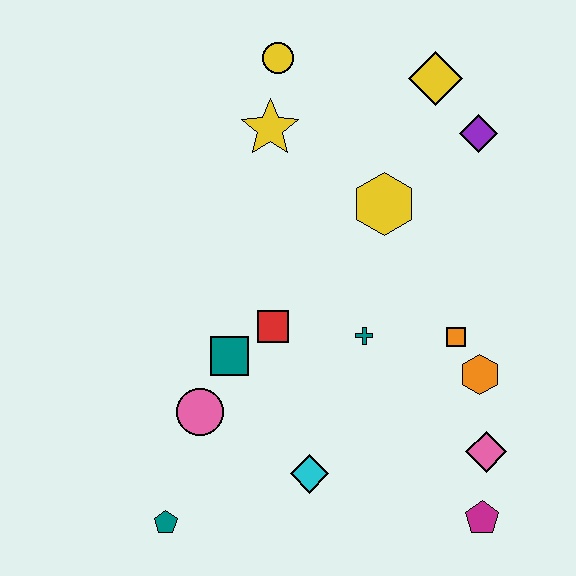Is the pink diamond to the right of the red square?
Yes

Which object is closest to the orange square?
The orange hexagon is closest to the orange square.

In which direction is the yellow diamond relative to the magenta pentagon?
The yellow diamond is above the magenta pentagon.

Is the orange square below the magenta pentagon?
No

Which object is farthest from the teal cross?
The yellow circle is farthest from the teal cross.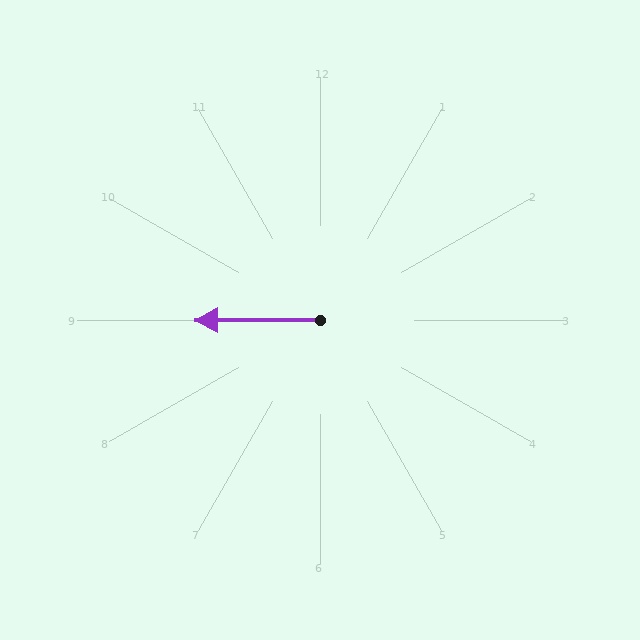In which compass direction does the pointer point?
West.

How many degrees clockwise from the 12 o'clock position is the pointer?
Approximately 270 degrees.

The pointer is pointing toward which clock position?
Roughly 9 o'clock.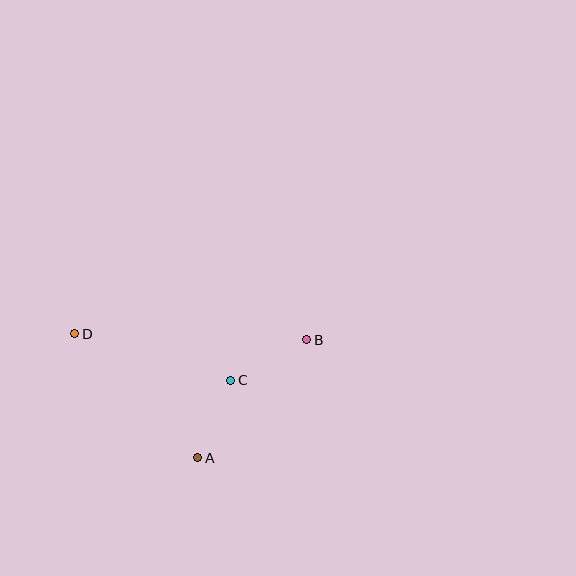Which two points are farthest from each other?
Points B and D are farthest from each other.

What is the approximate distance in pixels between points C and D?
The distance between C and D is approximately 163 pixels.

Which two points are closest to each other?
Points A and C are closest to each other.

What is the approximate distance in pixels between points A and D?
The distance between A and D is approximately 174 pixels.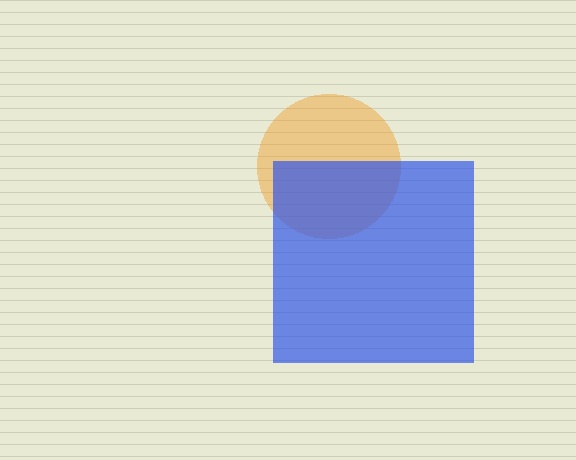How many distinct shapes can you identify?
There are 2 distinct shapes: an orange circle, a blue square.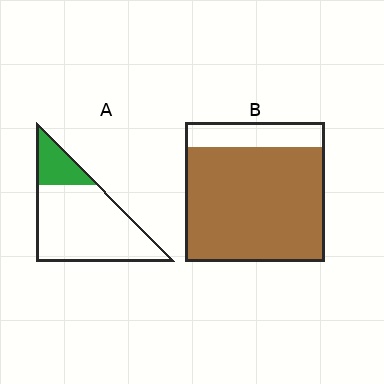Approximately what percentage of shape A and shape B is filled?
A is approximately 20% and B is approximately 80%.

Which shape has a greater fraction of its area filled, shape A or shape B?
Shape B.